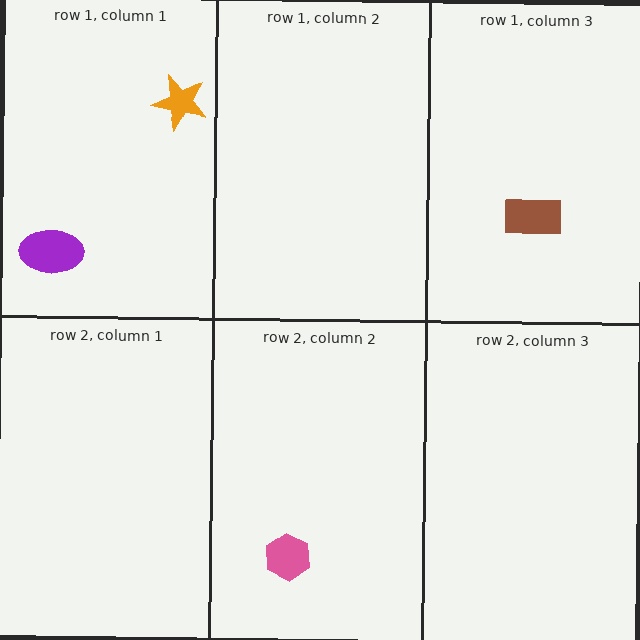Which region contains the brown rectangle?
The row 1, column 3 region.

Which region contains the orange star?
The row 1, column 1 region.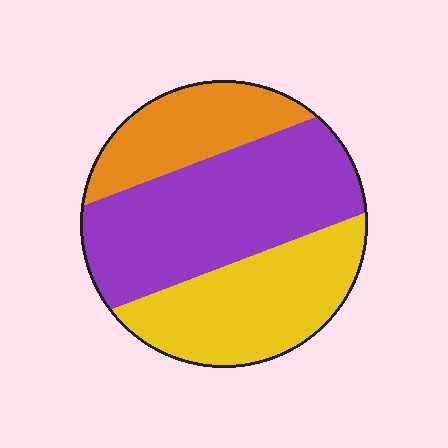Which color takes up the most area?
Purple, at roughly 45%.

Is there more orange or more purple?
Purple.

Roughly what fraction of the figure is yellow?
Yellow covers 33% of the figure.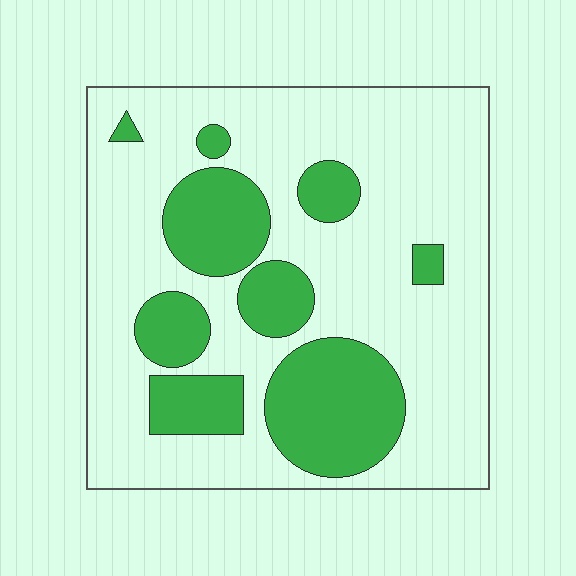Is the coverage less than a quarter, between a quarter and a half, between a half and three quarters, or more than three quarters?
Between a quarter and a half.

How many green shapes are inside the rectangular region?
9.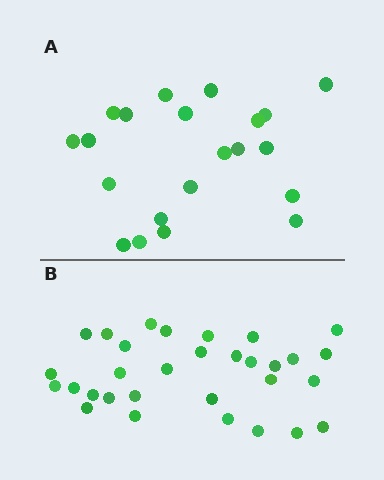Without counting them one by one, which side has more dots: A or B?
Region B (the bottom region) has more dots.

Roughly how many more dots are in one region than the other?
Region B has roughly 10 or so more dots than region A.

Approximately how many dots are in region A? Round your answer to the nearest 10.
About 20 dots. (The exact count is 21, which rounds to 20.)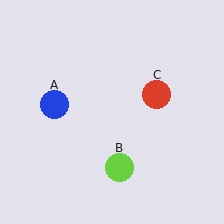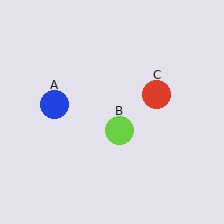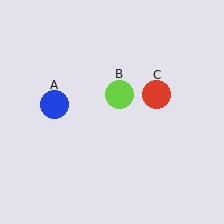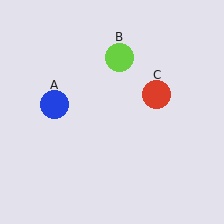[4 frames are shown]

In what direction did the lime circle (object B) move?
The lime circle (object B) moved up.